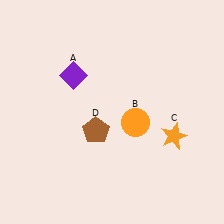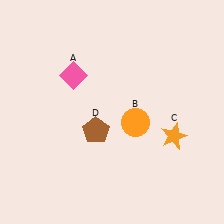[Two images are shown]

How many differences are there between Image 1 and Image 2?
There is 1 difference between the two images.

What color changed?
The diamond (A) changed from purple in Image 1 to pink in Image 2.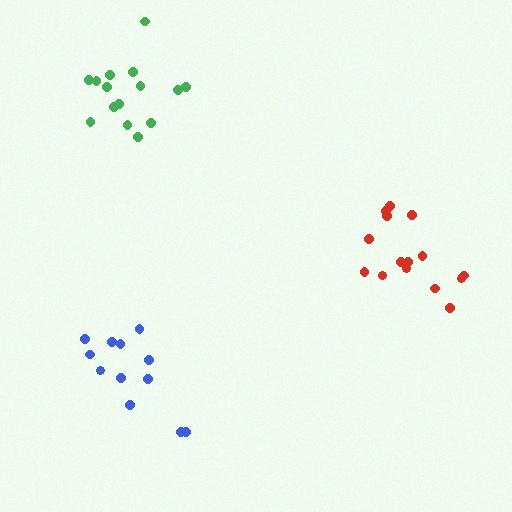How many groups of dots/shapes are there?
There are 3 groups.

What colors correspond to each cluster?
The clusters are colored: red, green, blue.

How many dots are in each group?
Group 1: 16 dots, Group 2: 15 dots, Group 3: 12 dots (43 total).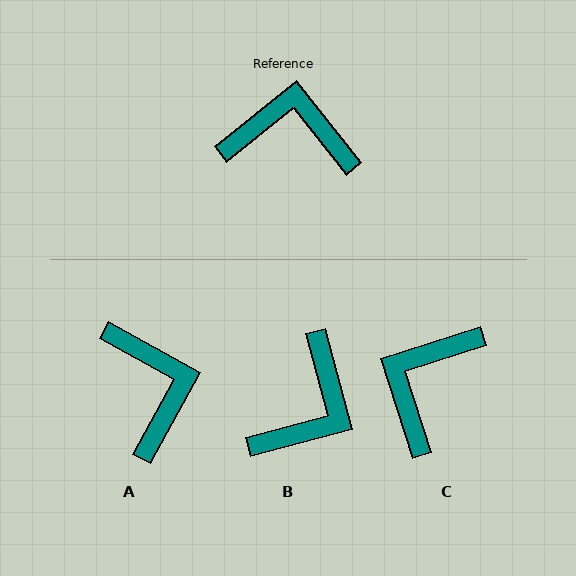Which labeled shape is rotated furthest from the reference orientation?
B, about 114 degrees away.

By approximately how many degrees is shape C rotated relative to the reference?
Approximately 69 degrees counter-clockwise.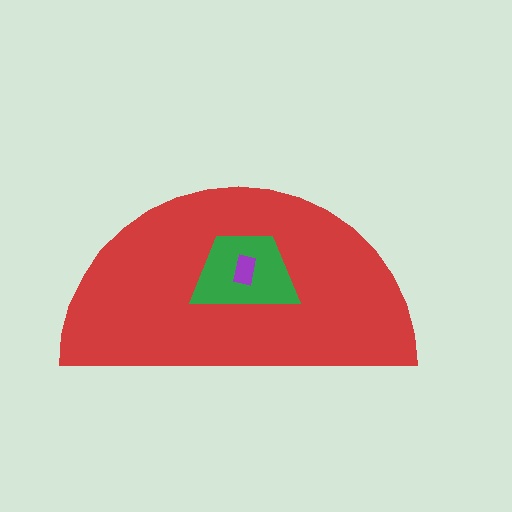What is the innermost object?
The purple rectangle.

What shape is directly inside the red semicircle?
The green trapezoid.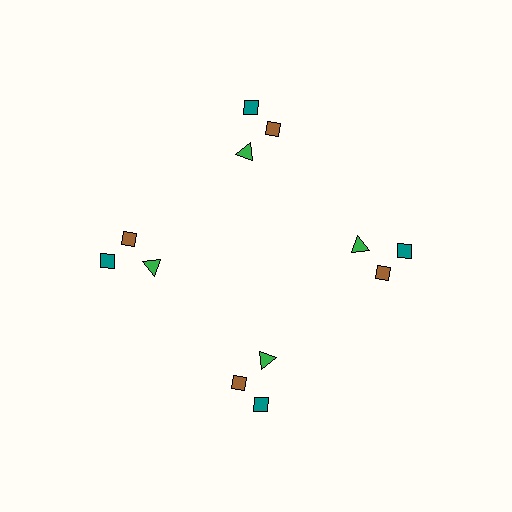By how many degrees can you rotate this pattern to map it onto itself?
The pattern maps onto itself every 90 degrees of rotation.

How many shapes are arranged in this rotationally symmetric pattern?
There are 12 shapes, arranged in 4 groups of 3.